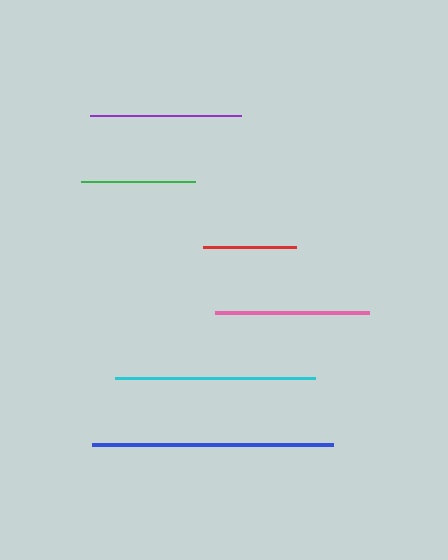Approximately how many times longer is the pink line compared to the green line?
The pink line is approximately 1.4 times the length of the green line.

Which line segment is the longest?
The blue line is the longest at approximately 241 pixels.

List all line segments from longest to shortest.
From longest to shortest: blue, cyan, pink, purple, green, red.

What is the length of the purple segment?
The purple segment is approximately 151 pixels long.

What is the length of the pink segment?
The pink segment is approximately 154 pixels long.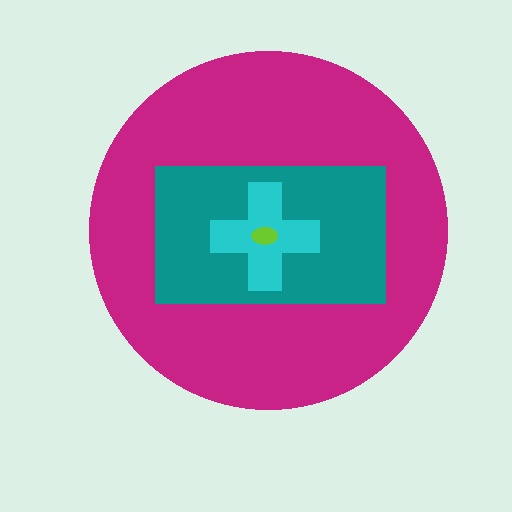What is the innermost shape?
The lime ellipse.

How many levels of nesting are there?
4.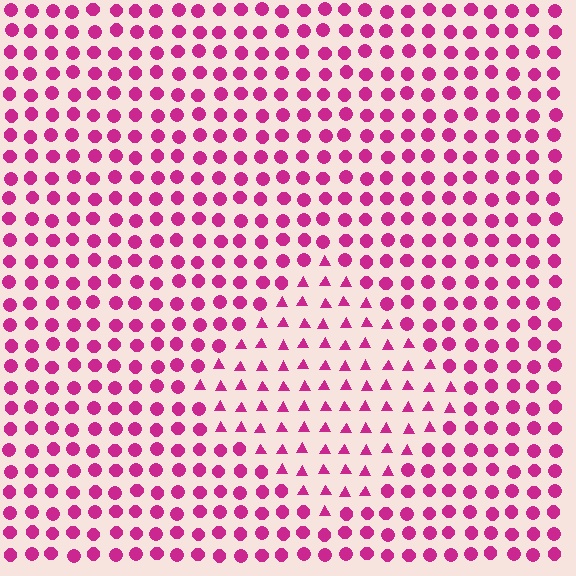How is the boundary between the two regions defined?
The boundary is defined by a change in element shape: triangles inside vs. circles outside. All elements share the same color and spacing.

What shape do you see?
I see a diamond.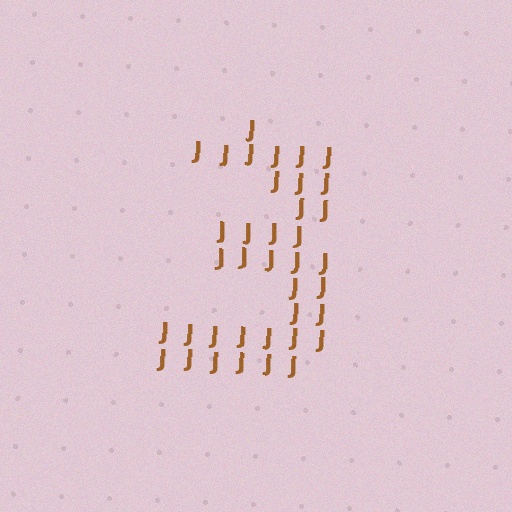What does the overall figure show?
The overall figure shows the digit 3.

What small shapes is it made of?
It is made of small letter J's.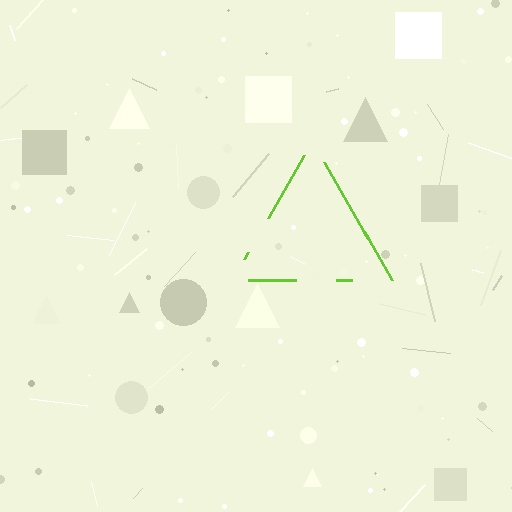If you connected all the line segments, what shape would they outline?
They would outline a triangle.